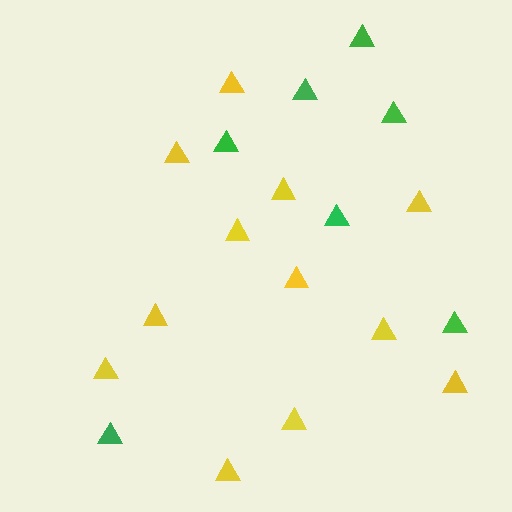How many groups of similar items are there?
There are 2 groups: one group of yellow triangles (12) and one group of green triangles (7).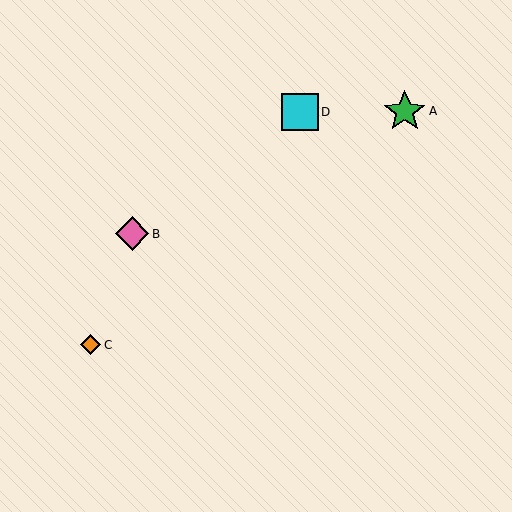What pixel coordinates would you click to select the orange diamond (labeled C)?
Click at (91, 345) to select the orange diamond C.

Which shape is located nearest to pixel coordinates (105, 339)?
The orange diamond (labeled C) at (91, 345) is nearest to that location.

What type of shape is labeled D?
Shape D is a cyan square.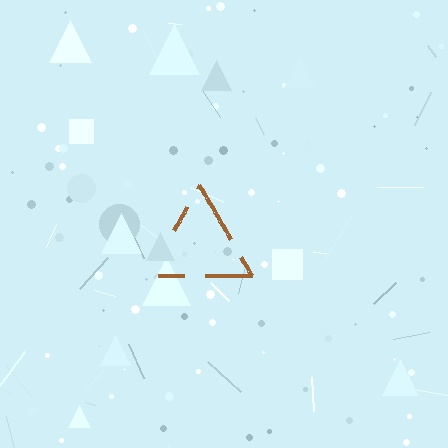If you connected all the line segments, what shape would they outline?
They would outline a triangle.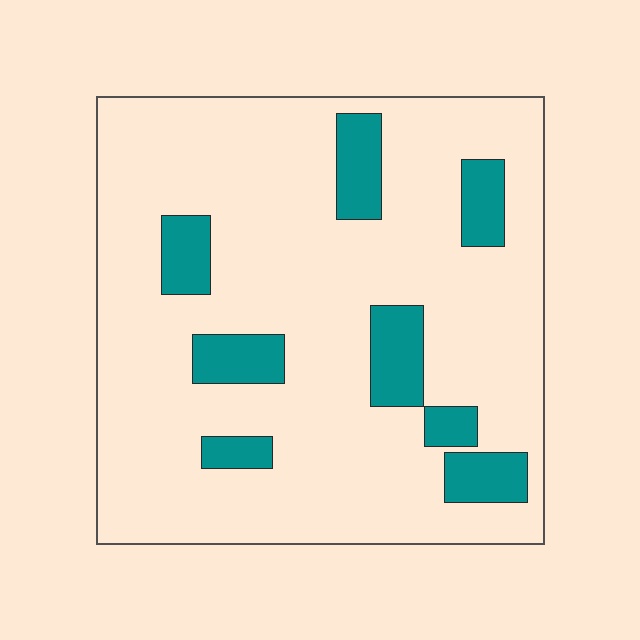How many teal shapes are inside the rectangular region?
8.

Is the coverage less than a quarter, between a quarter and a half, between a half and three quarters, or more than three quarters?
Less than a quarter.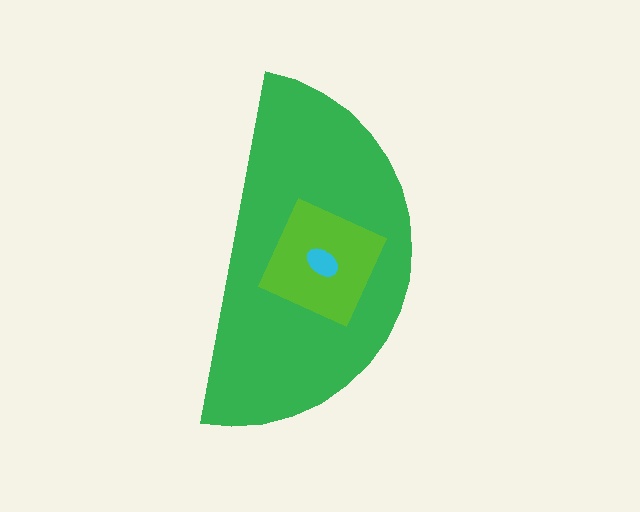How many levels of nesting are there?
3.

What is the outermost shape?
The green semicircle.